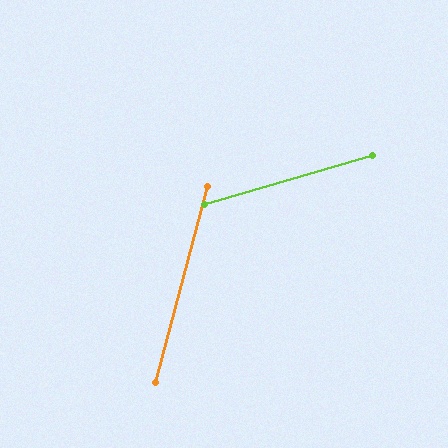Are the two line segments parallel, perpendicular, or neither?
Neither parallel nor perpendicular — they differ by about 59°.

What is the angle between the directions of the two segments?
Approximately 59 degrees.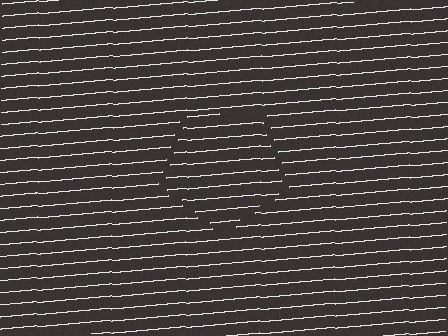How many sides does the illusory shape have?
5 sides — the line-ends trace a pentagon.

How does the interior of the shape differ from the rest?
The interior of the shape contains the same grating, shifted by half a period — the contour is defined by the phase discontinuity where line-ends from the inner and outer gratings abut.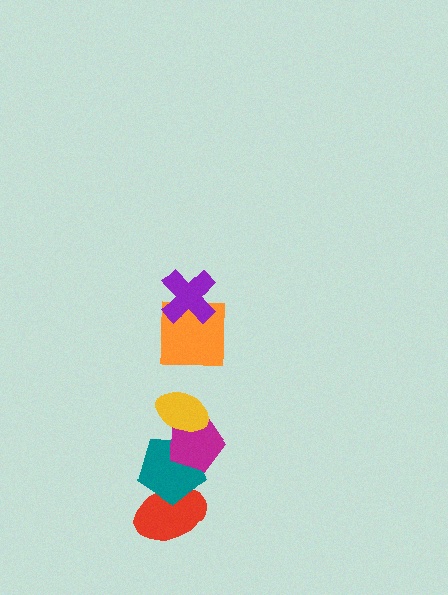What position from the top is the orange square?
The orange square is 2nd from the top.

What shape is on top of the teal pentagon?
The magenta pentagon is on top of the teal pentagon.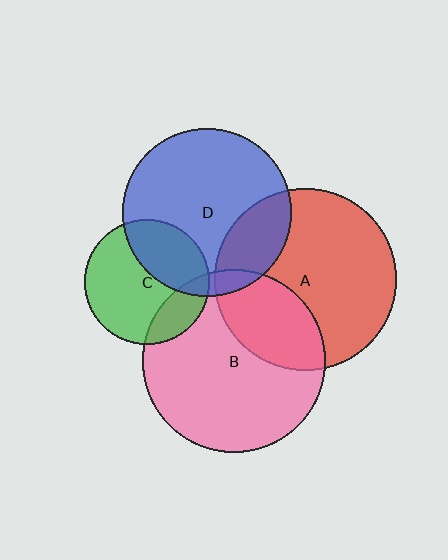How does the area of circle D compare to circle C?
Approximately 1.8 times.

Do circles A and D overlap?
Yes.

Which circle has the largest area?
Circle B (pink).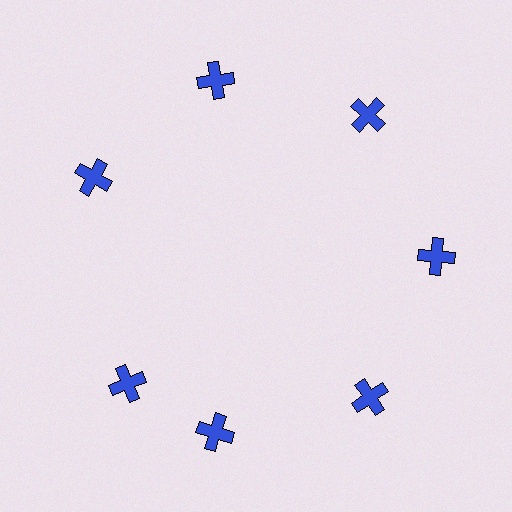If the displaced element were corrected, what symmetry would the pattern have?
It would have 7-fold rotational symmetry — the pattern would map onto itself every 51 degrees.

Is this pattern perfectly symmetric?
No. The 7 blue crosses are arranged in a ring, but one element near the 8 o'clock position is rotated out of alignment along the ring, breaking the 7-fold rotational symmetry.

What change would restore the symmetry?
The symmetry would be restored by rotating it back into even spacing with its neighbors so that all 7 crosses sit at equal angles and equal distance from the center.